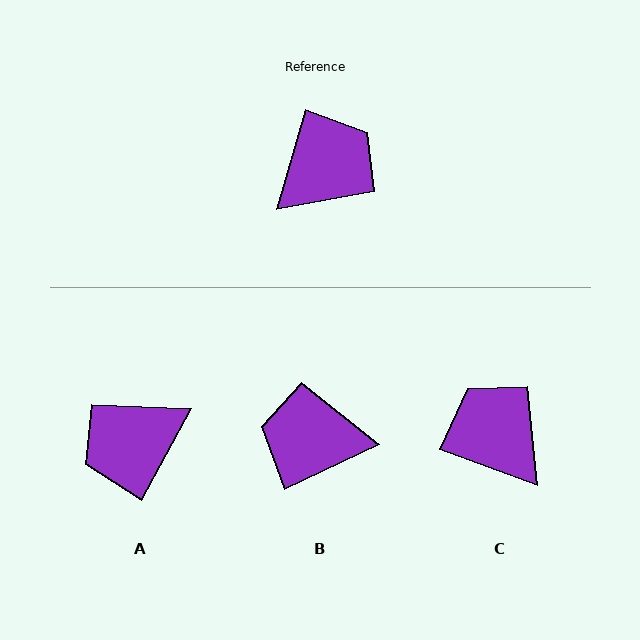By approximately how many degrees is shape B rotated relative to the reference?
Approximately 131 degrees counter-clockwise.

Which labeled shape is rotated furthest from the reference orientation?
A, about 168 degrees away.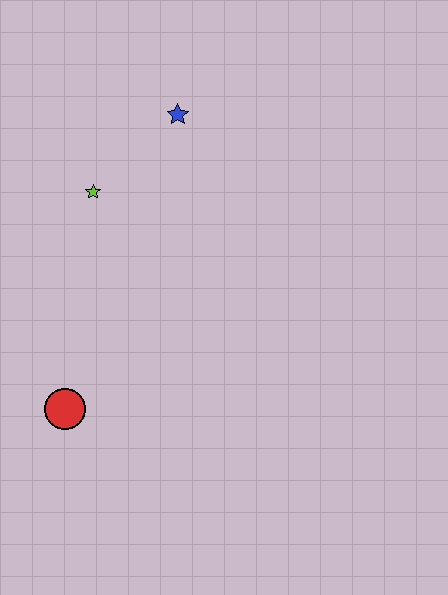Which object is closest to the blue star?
The lime star is closest to the blue star.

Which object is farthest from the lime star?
The red circle is farthest from the lime star.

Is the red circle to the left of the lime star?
Yes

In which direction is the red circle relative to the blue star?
The red circle is below the blue star.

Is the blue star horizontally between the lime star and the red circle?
No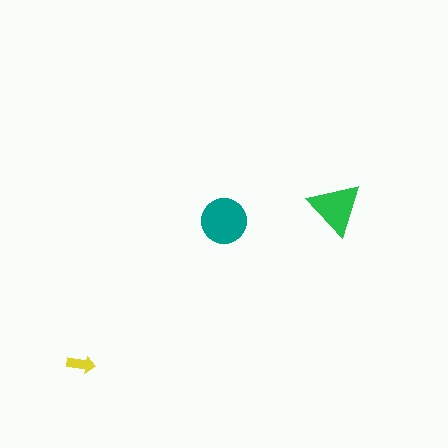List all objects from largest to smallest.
The teal circle, the green triangle, the yellow arrow.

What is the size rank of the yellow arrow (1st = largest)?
3rd.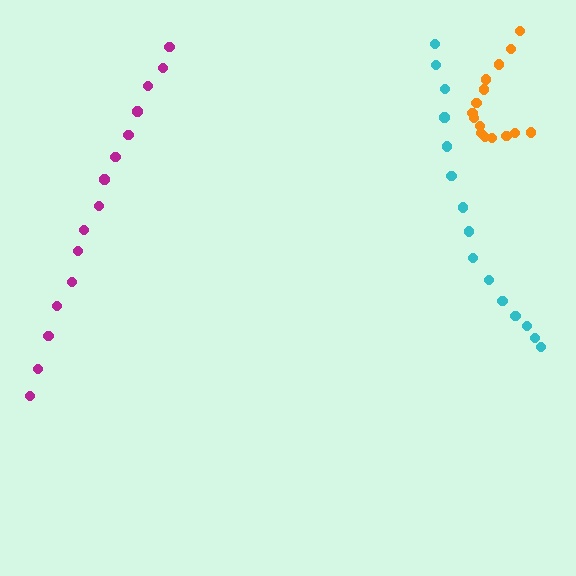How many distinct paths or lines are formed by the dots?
There are 3 distinct paths.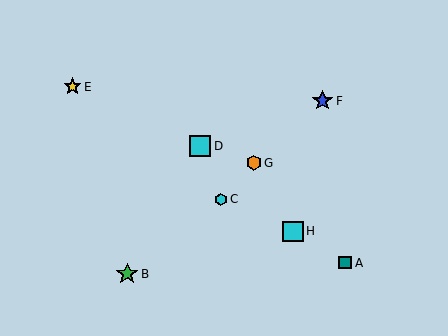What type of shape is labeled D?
Shape D is a cyan square.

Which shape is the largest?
The green star (labeled B) is the largest.